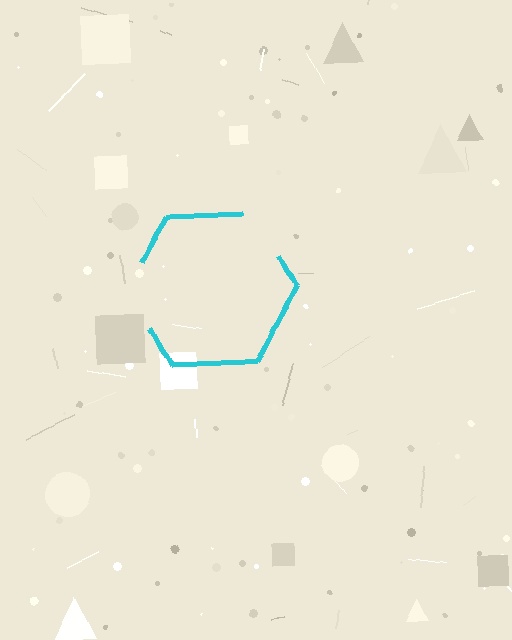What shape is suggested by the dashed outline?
The dashed outline suggests a hexagon.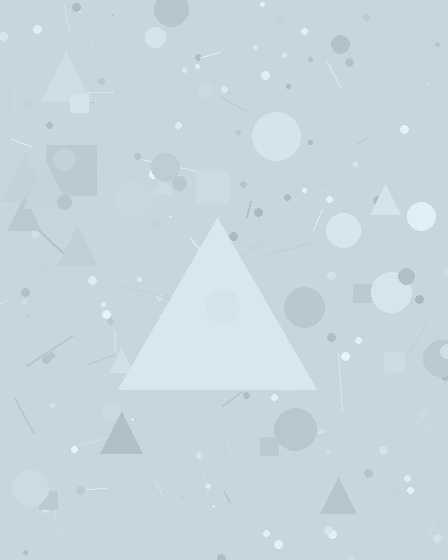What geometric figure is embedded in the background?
A triangle is embedded in the background.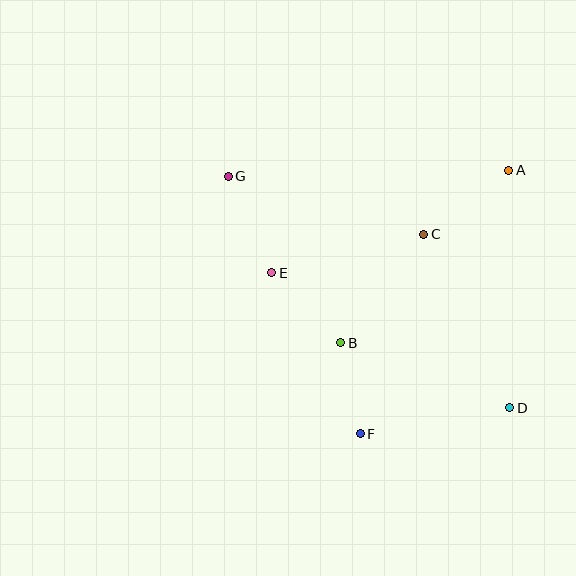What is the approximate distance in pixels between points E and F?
The distance between E and F is approximately 184 pixels.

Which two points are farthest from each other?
Points D and G are farthest from each other.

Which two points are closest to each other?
Points B and F are closest to each other.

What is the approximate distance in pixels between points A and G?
The distance between A and G is approximately 280 pixels.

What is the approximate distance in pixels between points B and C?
The distance between B and C is approximately 136 pixels.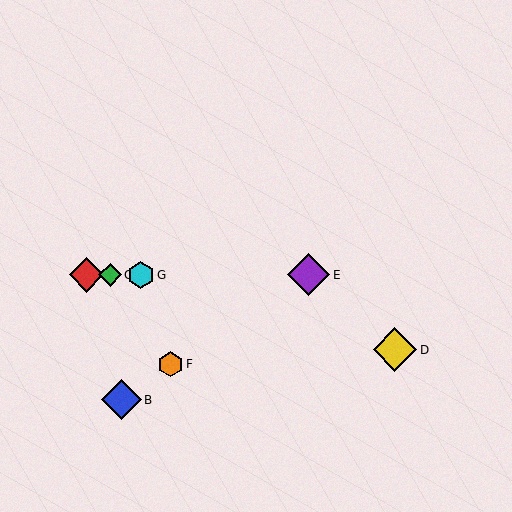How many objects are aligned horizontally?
4 objects (A, C, E, G) are aligned horizontally.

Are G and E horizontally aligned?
Yes, both are at y≈275.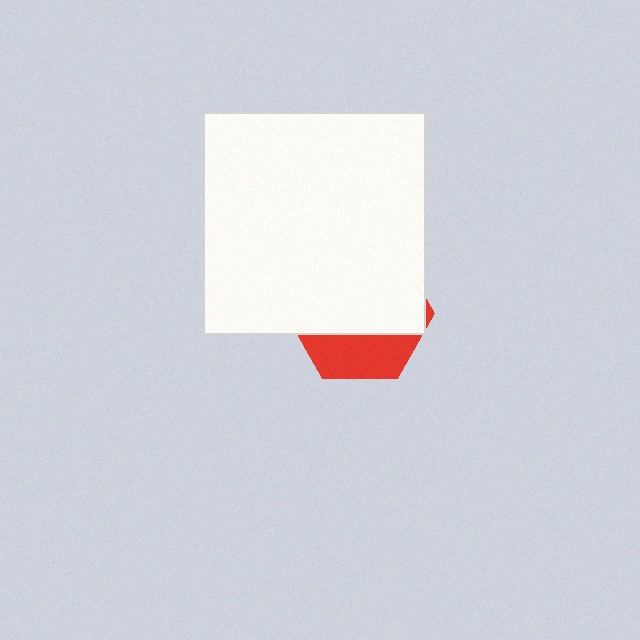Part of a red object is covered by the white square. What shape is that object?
It is a hexagon.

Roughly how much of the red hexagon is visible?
A small part of it is visible (roughly 31%).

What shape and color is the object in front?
The object in front is a white square.